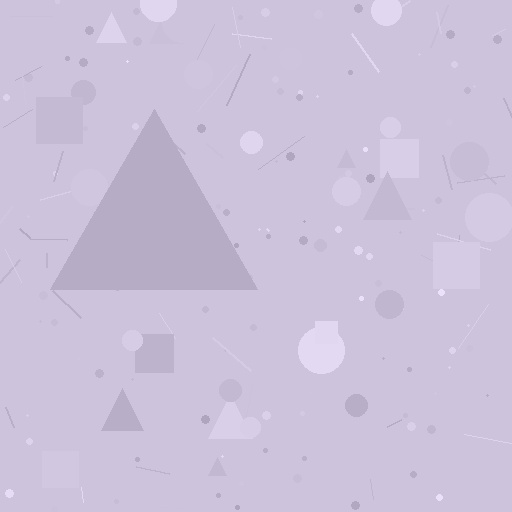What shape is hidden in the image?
A triangle is hidden in the image.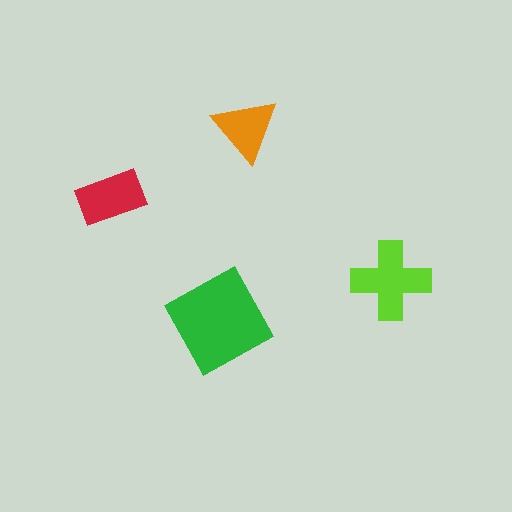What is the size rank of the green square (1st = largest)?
1st.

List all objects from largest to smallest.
The green square, the lime cross, the red rectangle, the orange triangle.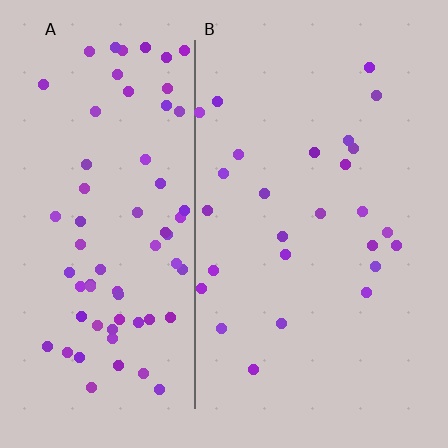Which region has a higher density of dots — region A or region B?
A (the left).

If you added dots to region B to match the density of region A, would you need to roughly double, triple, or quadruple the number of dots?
Approximately triple.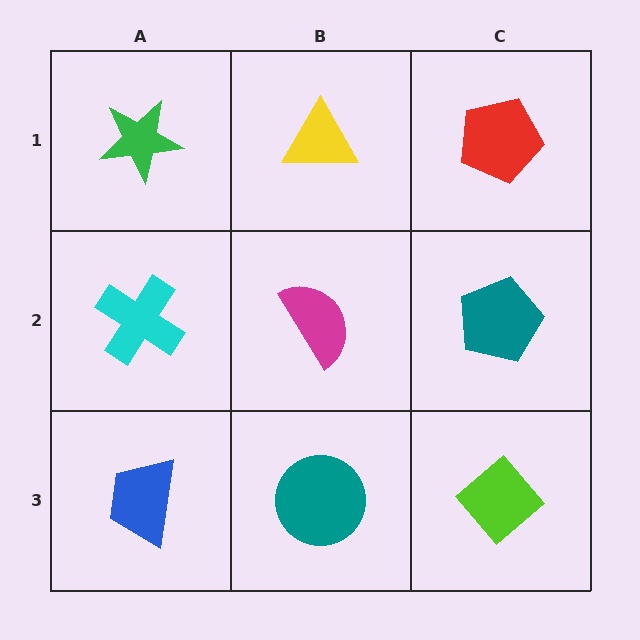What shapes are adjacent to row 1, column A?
A cyan cross (row 2, column A), a yellow triangle (row 1, column B).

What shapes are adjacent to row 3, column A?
A cyan cross (row 2, column A), a teal circle (row 3, column B).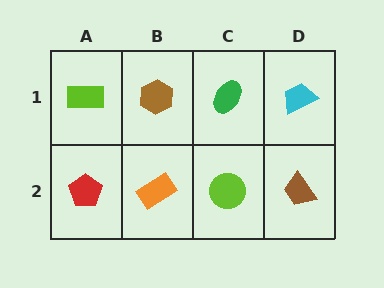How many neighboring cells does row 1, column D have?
2.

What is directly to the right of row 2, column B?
A lime circle.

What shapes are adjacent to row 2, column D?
A cyan trapezoid (row 1, column D), a lime circle (row 2, column C).